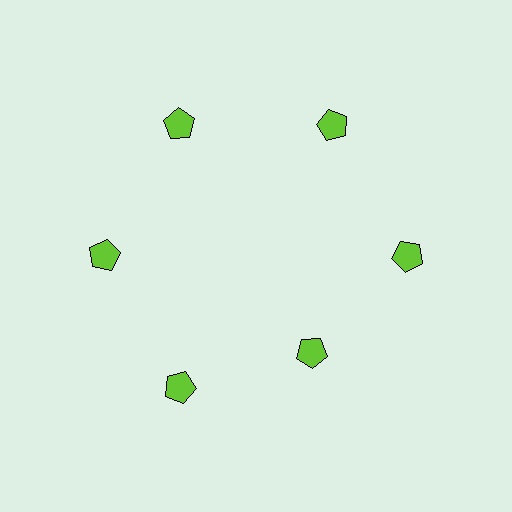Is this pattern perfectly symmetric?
No. The 6 lime pentagons are arranged in a ring, but one element near the 5 o'clock position is pulled inward toward the center, breaking the 6-fold rotational symmetry.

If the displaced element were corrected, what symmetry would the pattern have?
It would have 6-fold rotational symmetry — the pattern would map onto itself every 60 degrees.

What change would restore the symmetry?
The symmetry would be restored by moving it outward, back onto the ring so that all 6 pentagons sit at equal angles and equal distance from the center.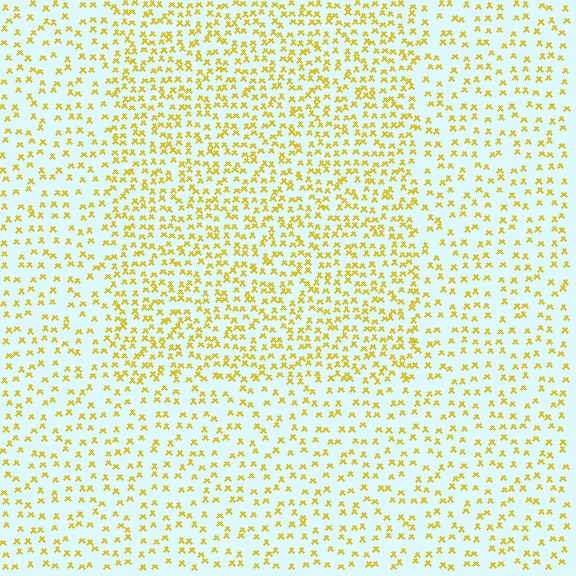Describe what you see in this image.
The image contains small yellow elements arranged at two different densities. A rectangle-shaped region is visible where the elements are more densely packed than the surrounding area.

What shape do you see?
I see a rectangle.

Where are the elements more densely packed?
The elements are more densely packed inside the rectangle boundary.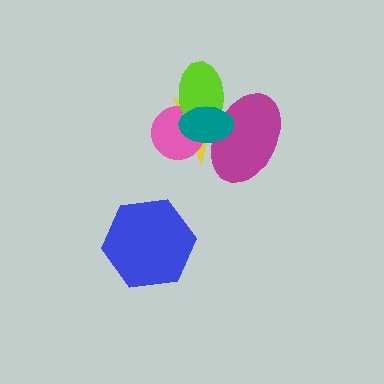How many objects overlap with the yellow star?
4 objects overlap with the yellow star.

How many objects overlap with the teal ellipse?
4 objects overlap with the teal ellipse.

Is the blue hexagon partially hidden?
No, no other shape covers it.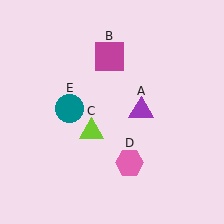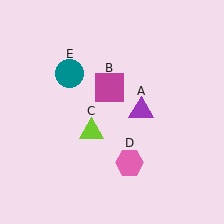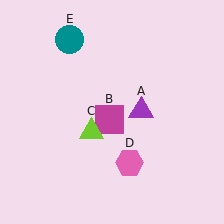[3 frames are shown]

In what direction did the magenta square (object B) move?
The magenta square (object B) moved down.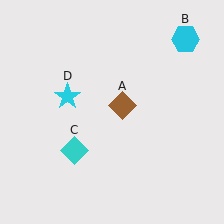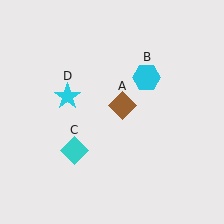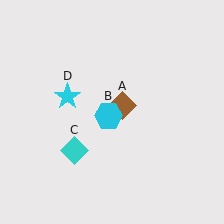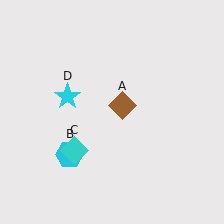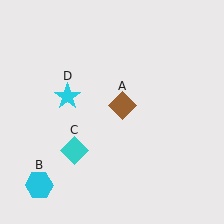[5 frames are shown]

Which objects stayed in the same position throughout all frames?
Brown diamond (object A) and cyan diamond (object C) and cyan star (object D) remained stationary.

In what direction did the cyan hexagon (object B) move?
The cyan hexagon (object B) moved down and to the left.